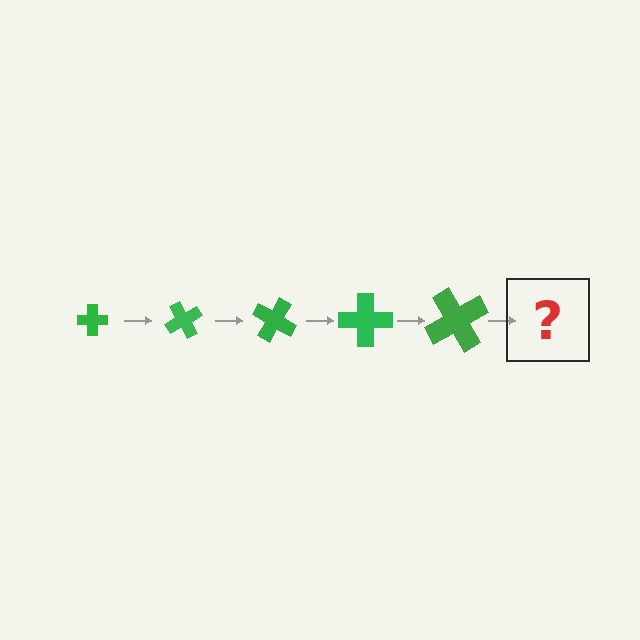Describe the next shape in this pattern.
It should be a cross, larger than the previous one and rotated 300 degrees from the start.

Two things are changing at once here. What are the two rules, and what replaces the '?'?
The two rules are that the cross grows larger each step and it rotates 60 degrees each step. The '?' should be a cross, larger than the previous one and rotated 300 degrees from the start.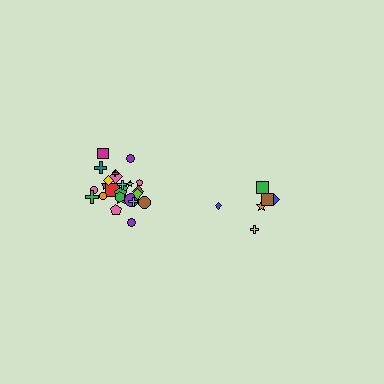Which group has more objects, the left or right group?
The left group.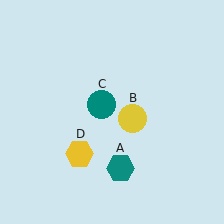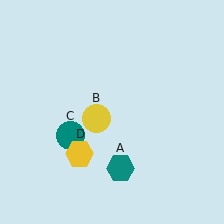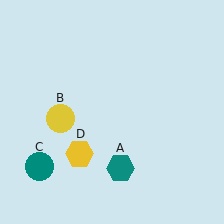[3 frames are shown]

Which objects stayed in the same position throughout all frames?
Teal hexagon (object A) and yellow hexagon (object D) remained stationary.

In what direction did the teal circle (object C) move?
The teal circle (object C) moved down and to the left.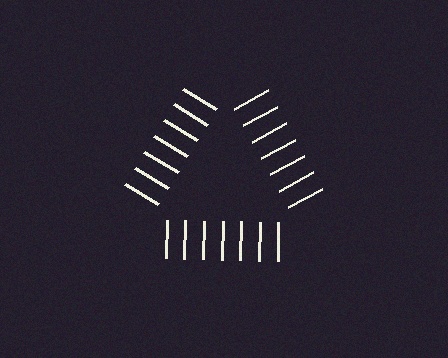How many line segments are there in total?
21 — 7 along each of the 3 edges.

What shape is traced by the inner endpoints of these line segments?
An illusory triangle — the line segments terminate on its edges but no continuous stroke is drawn.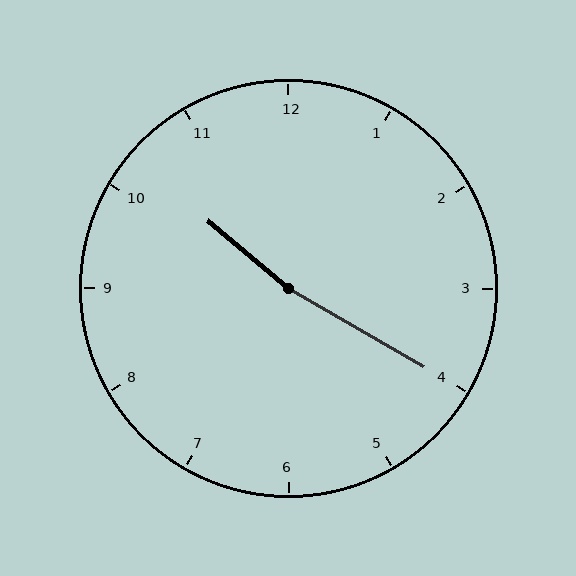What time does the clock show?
10:20.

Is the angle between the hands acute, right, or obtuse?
It is obtuse.